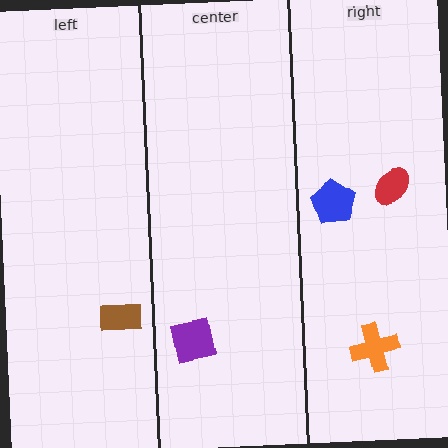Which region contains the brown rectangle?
The left region.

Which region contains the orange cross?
The right region.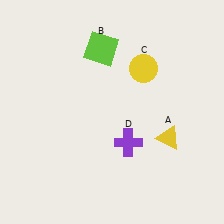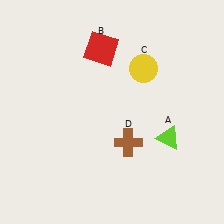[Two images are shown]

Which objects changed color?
A changed from yellow to lime. B changed from lime to red. D changed from purple to brown.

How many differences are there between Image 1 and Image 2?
There are 3 differences between the two images.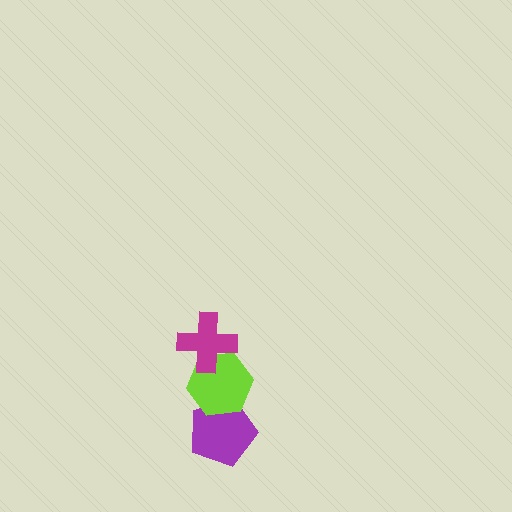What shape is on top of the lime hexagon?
The magenta cross is on top of the lime hexagon.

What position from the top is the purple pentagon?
The purple pentagon is 3rd from the top.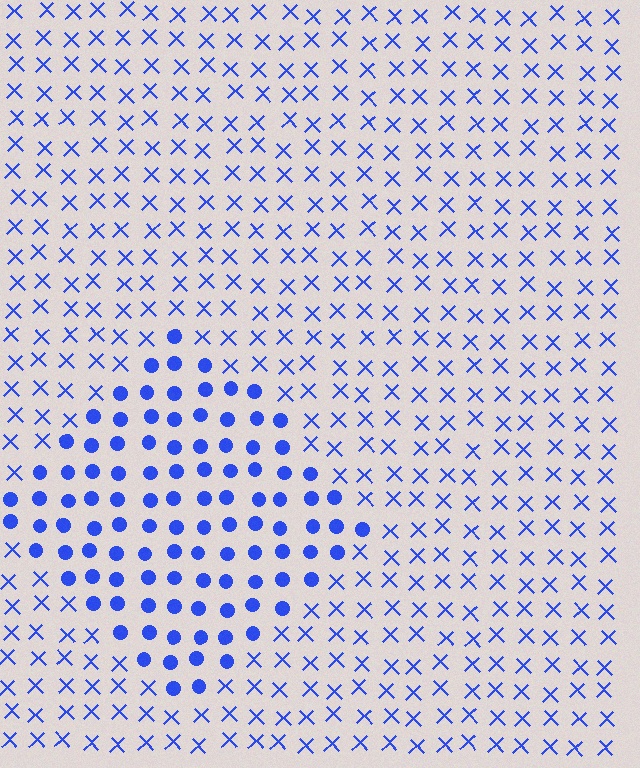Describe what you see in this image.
The image is filled with small blue elements arranged in a uniform grid. A diamond-shaped region contains circles, while the surrounding area contains X marks. The boundary is defined purely by the change in element shape.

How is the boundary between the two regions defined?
The boundary is defined by a change in element shape: circles inside vs. X marks outside. All elements share the same color and spacing.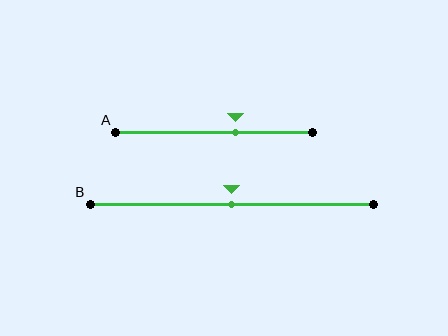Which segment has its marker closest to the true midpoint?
Segment B has its marker closest to the true midpoint.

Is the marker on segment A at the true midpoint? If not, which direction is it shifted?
No, the marker on segment A is shifted to the right by about 11% of the segment length.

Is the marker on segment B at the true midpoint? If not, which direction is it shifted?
Yes, the marker on segment B is at the true midpoint.